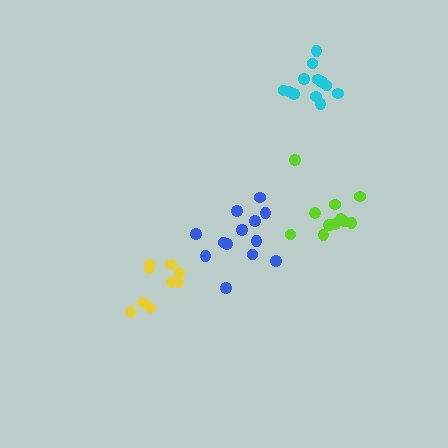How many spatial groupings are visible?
There are 4 spatial groupings.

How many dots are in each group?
Group 1: 9 dots, Group 2: 13 dots, Group 3: 12 dots, Group 4: 12 dots (46 total).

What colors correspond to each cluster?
The clusters are colored: yellow, blue, lime, cyan.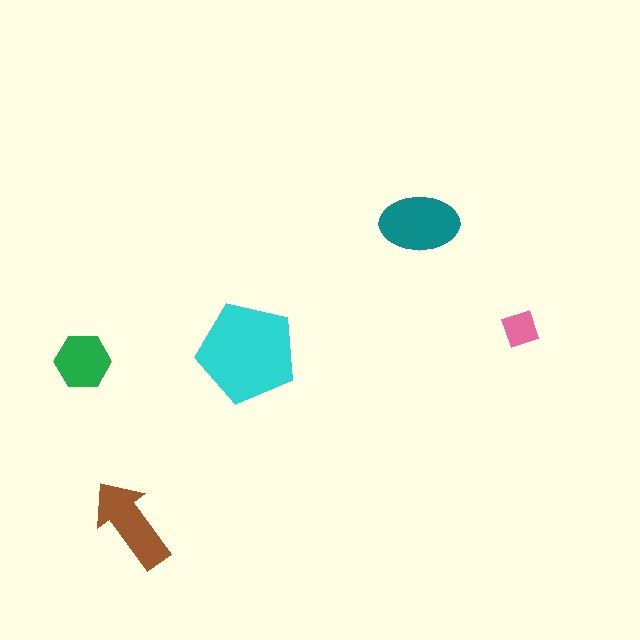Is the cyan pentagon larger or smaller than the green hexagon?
Larger.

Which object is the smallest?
The pink diamond.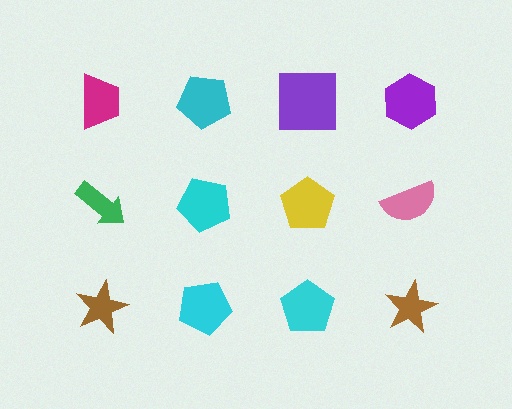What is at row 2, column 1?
A green arrow.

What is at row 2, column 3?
A yellow pentagon.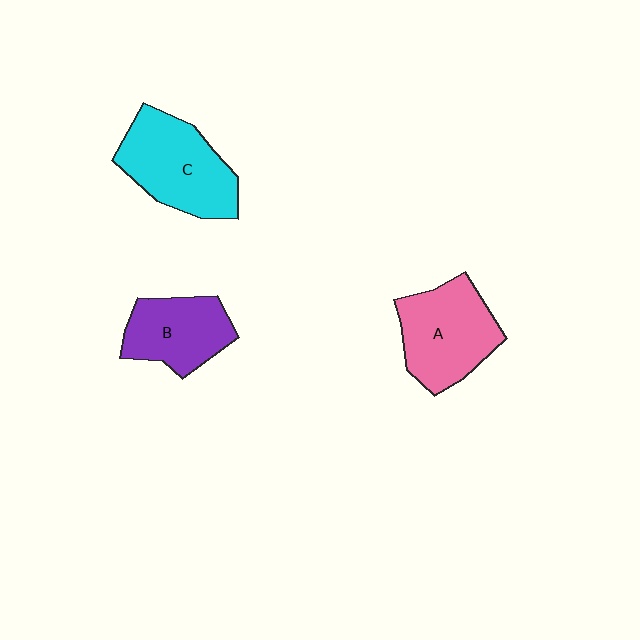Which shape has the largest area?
Shape C (cyan).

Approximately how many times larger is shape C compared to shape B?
Approximately 1.3 times.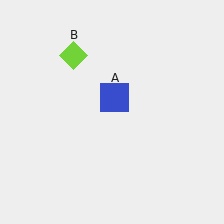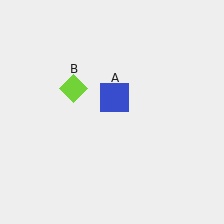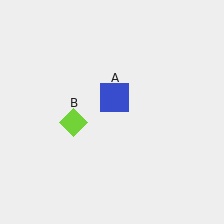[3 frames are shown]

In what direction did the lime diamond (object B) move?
The lime diamond (object B) moved down.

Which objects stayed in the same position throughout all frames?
Blue square (object A) remained stationary.